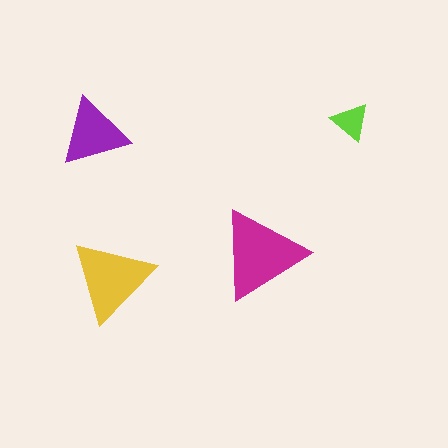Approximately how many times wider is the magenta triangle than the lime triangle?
About 2.5 times wider.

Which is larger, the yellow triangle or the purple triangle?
The yellow one.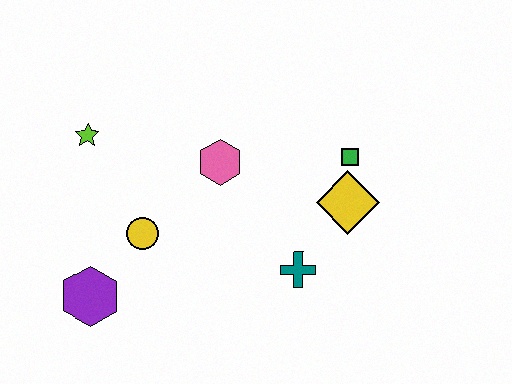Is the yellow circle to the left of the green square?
Yes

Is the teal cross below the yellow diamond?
Yes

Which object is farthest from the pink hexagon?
The purple hexagon is farthest from the pink hexagon.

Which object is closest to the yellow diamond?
The green square is closest to the yellow diamond.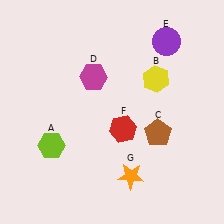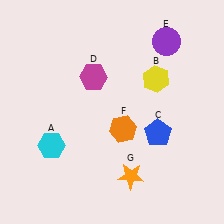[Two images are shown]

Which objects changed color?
A changed from lime to cyan. C changed from brown to blue. F changed from red to orange.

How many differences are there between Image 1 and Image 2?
There are 3 differences between the two images.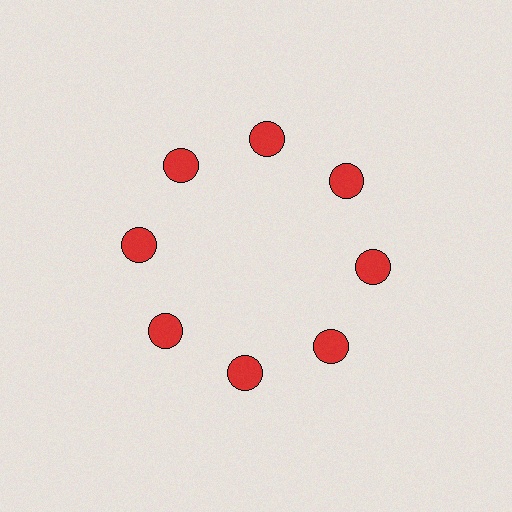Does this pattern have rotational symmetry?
Yes, this pattern has 8-fold rotational symmetry. It looks the same after rotating 45 degrees around the center.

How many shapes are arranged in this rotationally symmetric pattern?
There are 8 shapes, arranged in 8 groups of 1.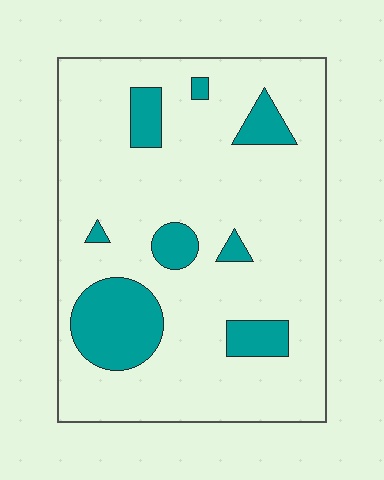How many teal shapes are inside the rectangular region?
8.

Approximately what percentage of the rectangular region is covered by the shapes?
Approximately 15%.